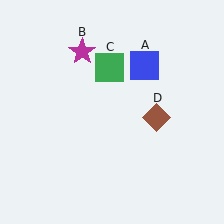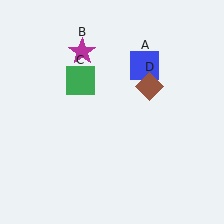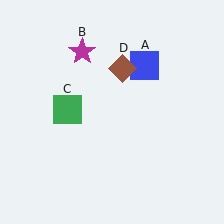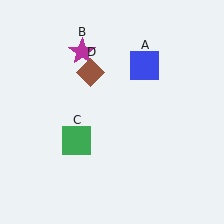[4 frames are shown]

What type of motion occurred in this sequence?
The green square (object C), brown diamond (object D) rotated counterclockwise around the center of the scene.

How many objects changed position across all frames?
2 objects changed position: green square (object C), brown diamond (object D).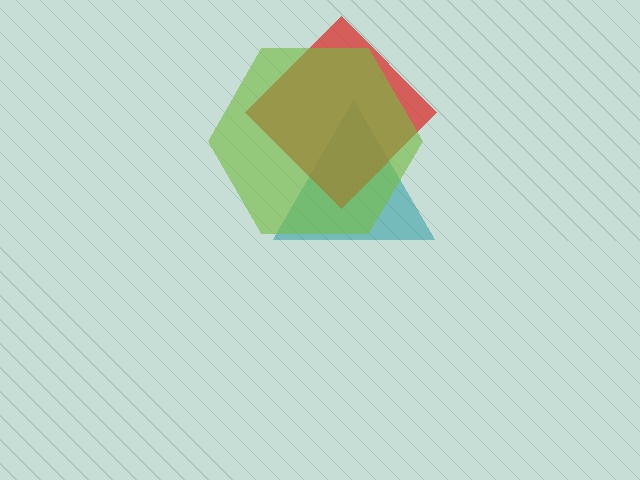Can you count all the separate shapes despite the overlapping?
Yes, there are 3 separate shapes.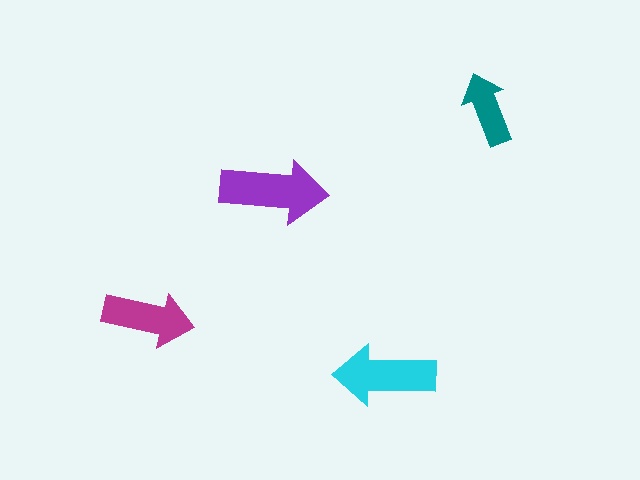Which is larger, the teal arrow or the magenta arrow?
The magenta one.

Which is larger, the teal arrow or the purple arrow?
The purple one.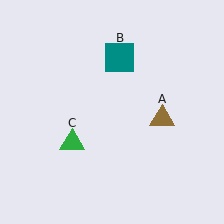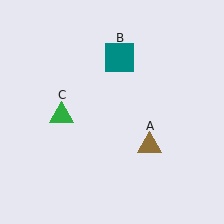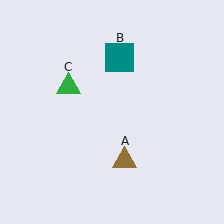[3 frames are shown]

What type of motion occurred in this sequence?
The brown triangle (object A), green triangle (object C) rotated clockwise around the center of the scene.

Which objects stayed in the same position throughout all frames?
Teal square (object B) remained stationary.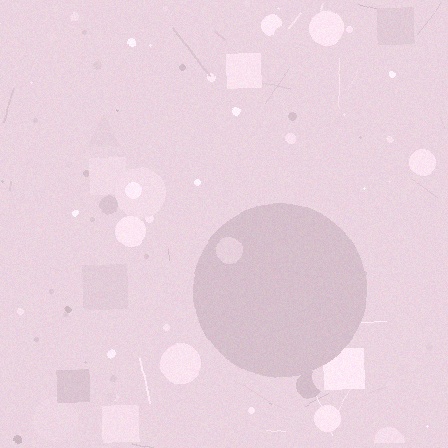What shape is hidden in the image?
A circle is hidden in the image.